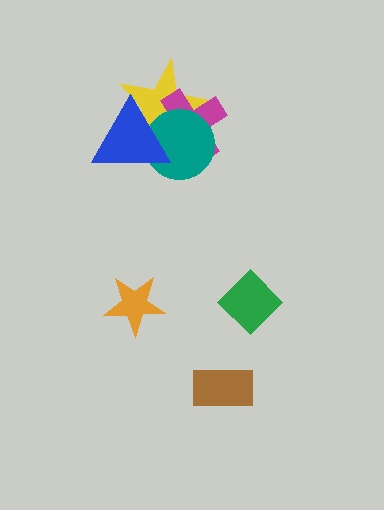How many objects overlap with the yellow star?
3 objects overlap with the yellow star.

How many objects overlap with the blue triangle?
3 objects overlap with the blue triangle.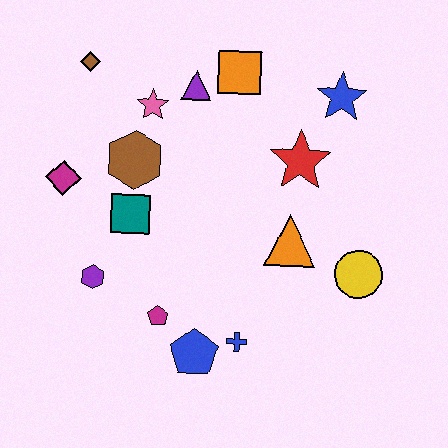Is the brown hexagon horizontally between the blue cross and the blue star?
No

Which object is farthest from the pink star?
The yellow circle is farthest from the pink star.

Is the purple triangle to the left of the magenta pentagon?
No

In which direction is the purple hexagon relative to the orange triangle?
The purple hexagon is to the left of the orange triangle.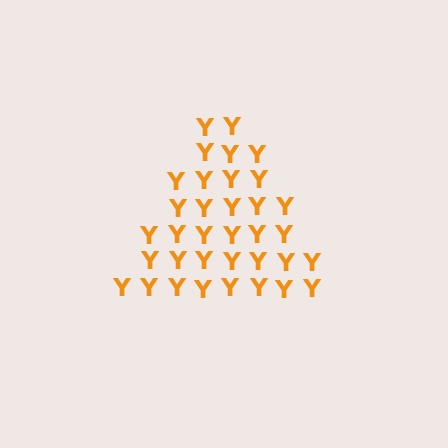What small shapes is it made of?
It is made of small letter Y's.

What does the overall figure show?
The overall figure shows a triangle.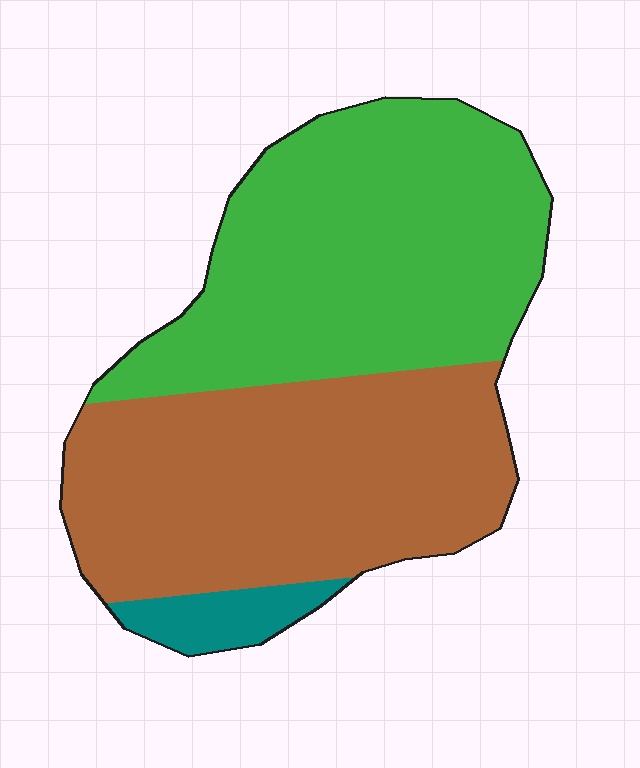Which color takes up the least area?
Teal, at roughly 5%.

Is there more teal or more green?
Green.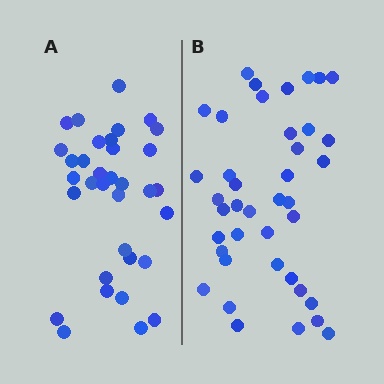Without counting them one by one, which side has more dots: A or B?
Region B (the right region) has more dots.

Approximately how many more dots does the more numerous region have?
Region B has about 6 more dots than region A.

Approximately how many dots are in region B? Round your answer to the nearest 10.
About 40 dots.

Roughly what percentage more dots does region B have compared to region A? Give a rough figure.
About 20% more.